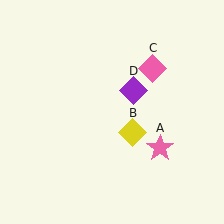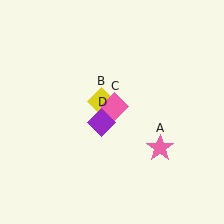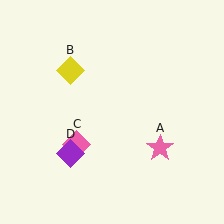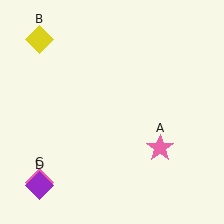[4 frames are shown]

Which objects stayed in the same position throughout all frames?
Pink star (object A) remained stationary.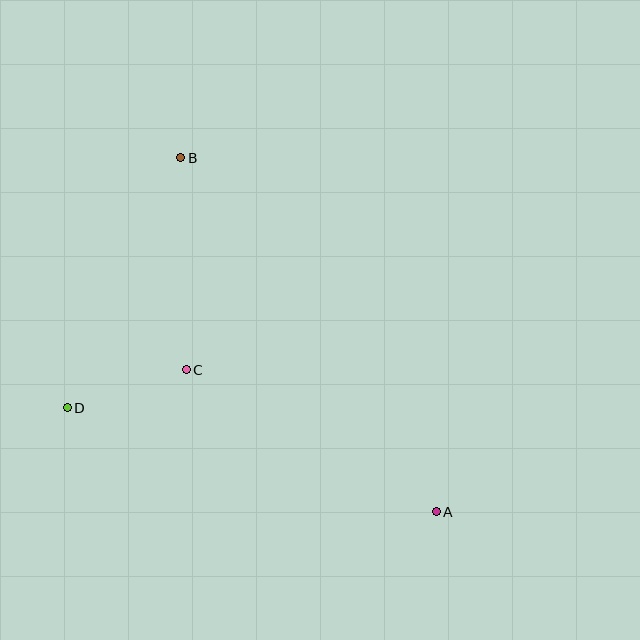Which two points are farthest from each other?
Points A and B are farthest from each other.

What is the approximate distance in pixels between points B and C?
The distance between B and C is approximately 212 pixels.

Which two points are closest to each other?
Points C and D are closest to each other.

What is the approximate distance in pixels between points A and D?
The distance between A and D is approximately 383 pixels.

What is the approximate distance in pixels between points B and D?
The distance between B and D is approximately 275 pixels.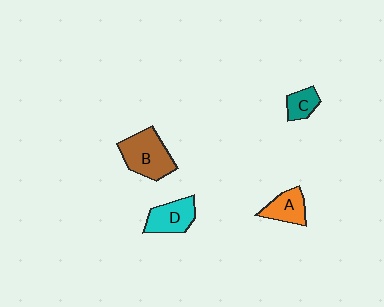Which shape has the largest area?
Shape B (brown).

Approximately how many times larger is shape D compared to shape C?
Approximately 1.7 times.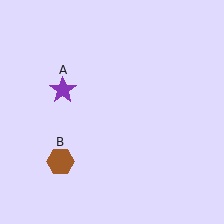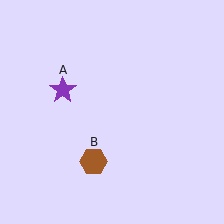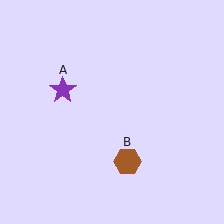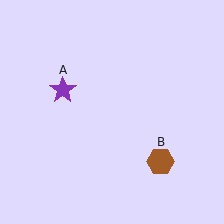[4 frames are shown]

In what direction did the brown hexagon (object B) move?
The brown hexagon (object B) moved right.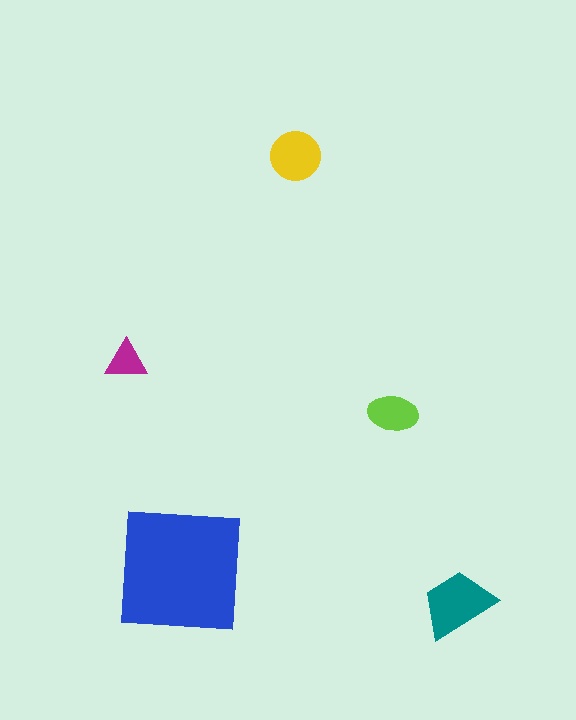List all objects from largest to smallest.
The blue square, the teal trapezoid, the yellow circle, the lime ellipse, the magenta triangle.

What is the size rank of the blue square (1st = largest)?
1st.